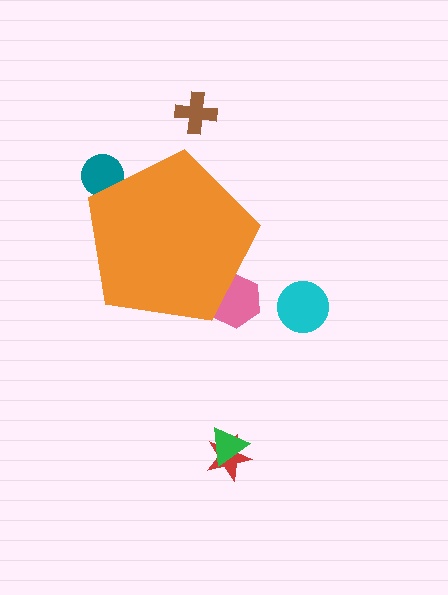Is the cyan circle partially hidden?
No, the cyan circle is fully visible.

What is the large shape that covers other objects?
An orange pentagon.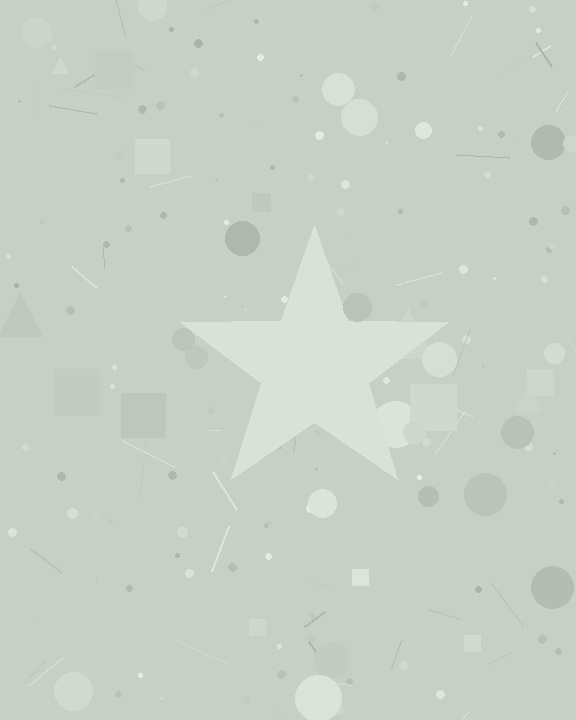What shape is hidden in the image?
A star is hidden in the image.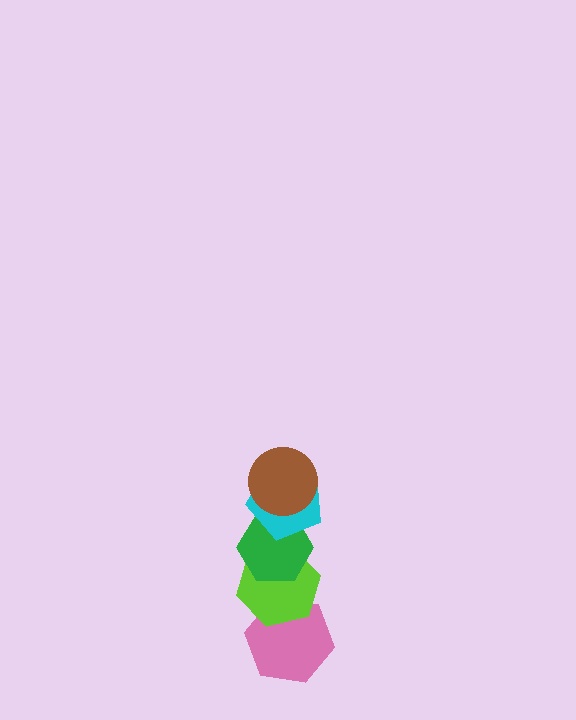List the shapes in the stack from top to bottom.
From top to bottom: the brown circle, the cyan pentagon, the green hexagon, the lime hexagon, the pink hexagon.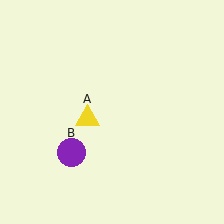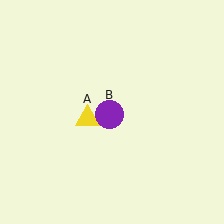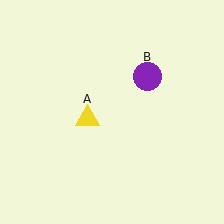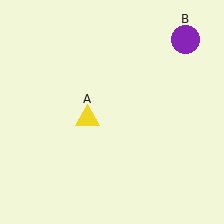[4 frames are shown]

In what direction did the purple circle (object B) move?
The purple circle (object B) moved up and to the right.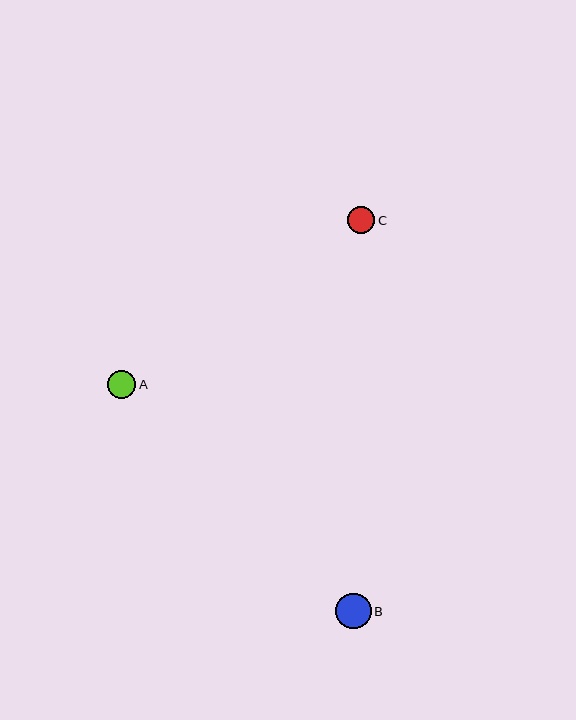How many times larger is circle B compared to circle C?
Circle B is approximately 1.3 times the size of circle C.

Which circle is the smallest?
Circle C is the smallest with a size of approximately 27 pixels.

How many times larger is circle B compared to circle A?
Circle B is approximately 1.3 times the size of circle A.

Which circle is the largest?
Circle B is the largest with a size of approximately 36 pixels.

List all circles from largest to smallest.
From largest to smallest: B, A, C.